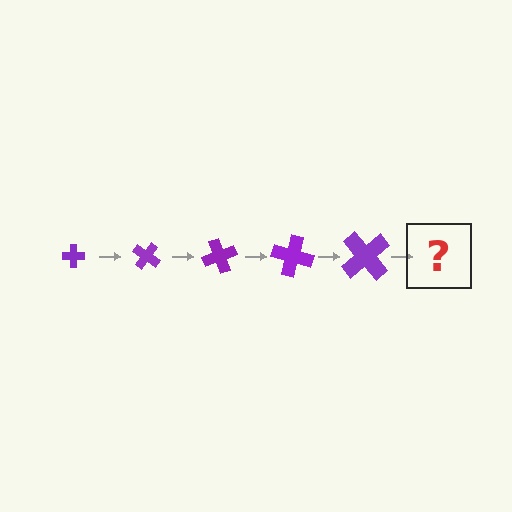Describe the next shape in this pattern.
It should be a cross, larger than the previous one and rotated 175 degrees from the start.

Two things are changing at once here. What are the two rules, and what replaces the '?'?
The two rules are that the cross grows larger each step and it rotates 35 degrees each step. The '?' should be a cross, larger than the previous one and rotated 175 degrees from the start.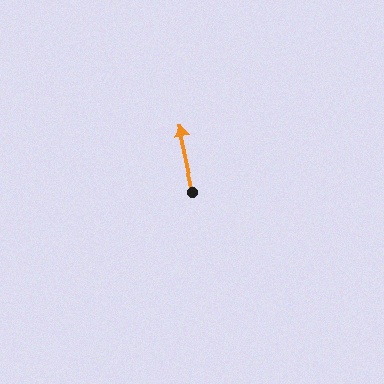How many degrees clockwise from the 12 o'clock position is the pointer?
Approximately 348 degrees.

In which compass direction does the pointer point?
North.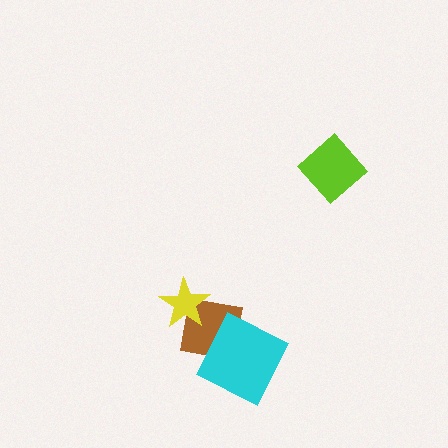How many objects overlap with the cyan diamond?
1 object overlaps with the cyan diamond.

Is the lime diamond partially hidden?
No, no other shape covers it.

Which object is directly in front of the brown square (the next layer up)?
The cyan diamond is directly in front of the brown square.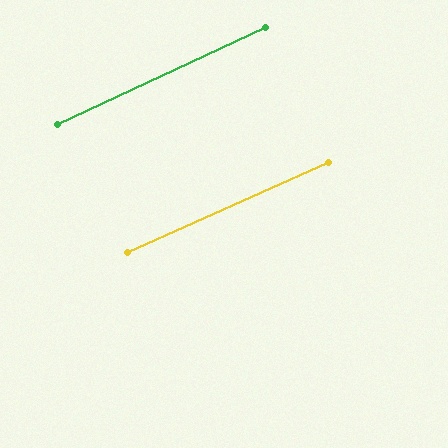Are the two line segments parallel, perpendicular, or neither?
Parallel — their directions differ by only 0.9°.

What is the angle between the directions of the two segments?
Approximately 1 degree.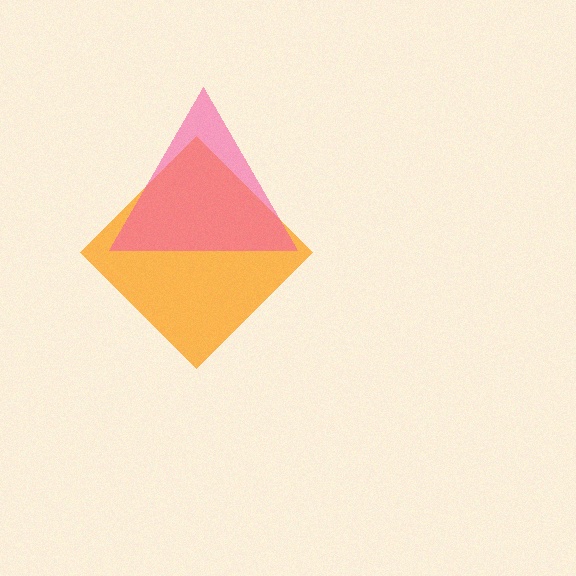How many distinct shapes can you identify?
There are 2 distinct shapes: an orange diamond, a pink triangle.